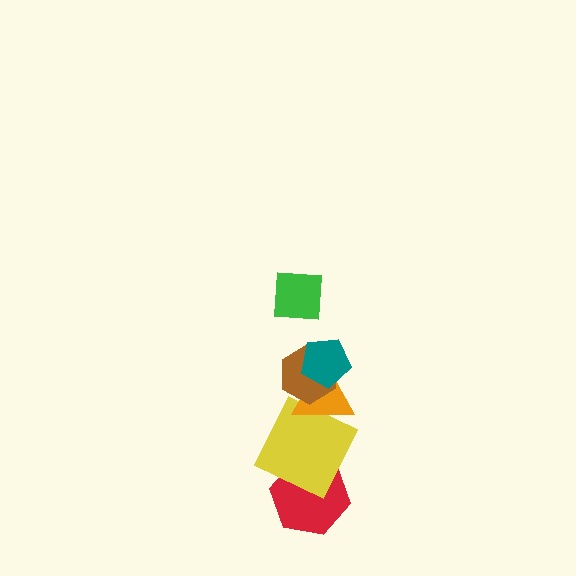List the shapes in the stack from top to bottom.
From top to bottom: the green square, the teal pentagon, the brown hexagon, the orange triangle, the yellow square, the red hexagon.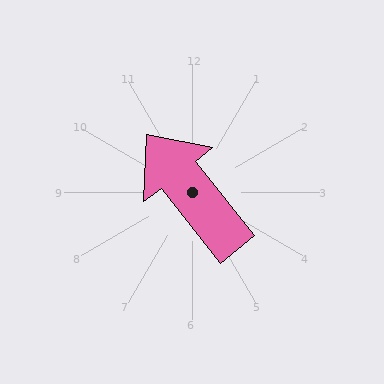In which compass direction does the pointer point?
Northwest.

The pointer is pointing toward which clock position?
Roughly 11 o'clock.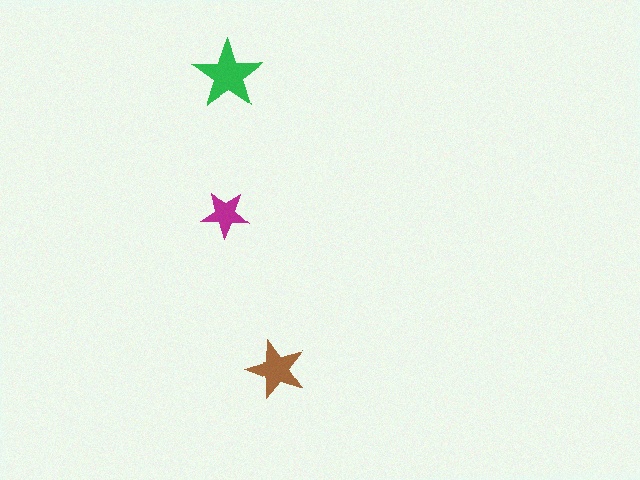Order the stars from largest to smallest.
the green one, the brown one, the magenta one.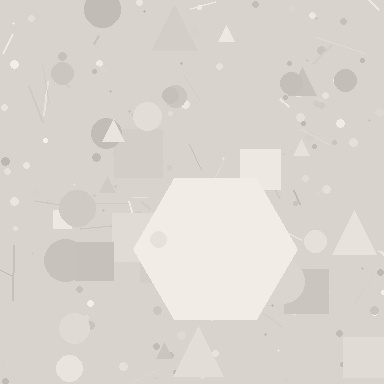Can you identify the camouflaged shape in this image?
The camouflaged shape is a hexagon.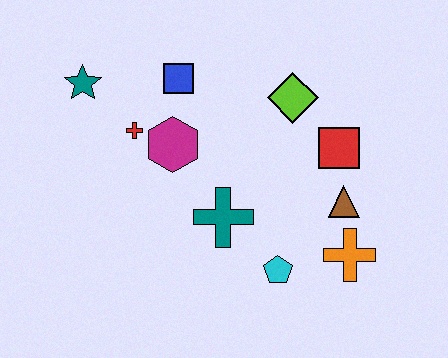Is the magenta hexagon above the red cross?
No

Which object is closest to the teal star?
The red cross is closest to the teal star.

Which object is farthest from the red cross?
The orange cross is farthest from the red cross.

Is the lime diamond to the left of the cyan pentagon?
No